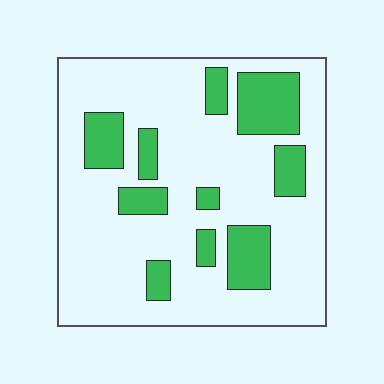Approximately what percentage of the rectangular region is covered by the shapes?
Approximately 25%.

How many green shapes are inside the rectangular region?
10.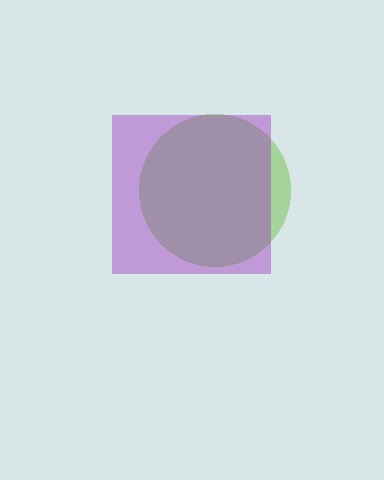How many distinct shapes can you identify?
There are 2 distinct shapes: a lime circle, a purple square.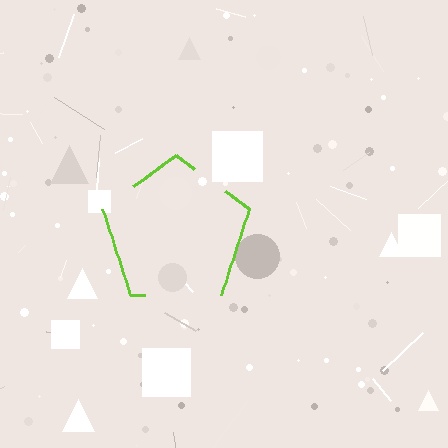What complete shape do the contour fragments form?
The contour fragments form a pentagon.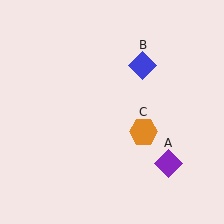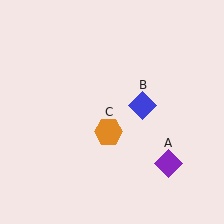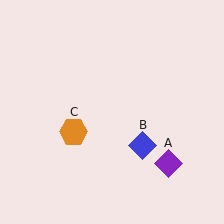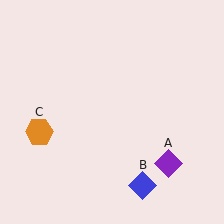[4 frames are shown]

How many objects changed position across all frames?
2 objects changed position: blue diamond (object B), orange hexagon (object C).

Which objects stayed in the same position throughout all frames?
Purple diamond (object A) remained stationary.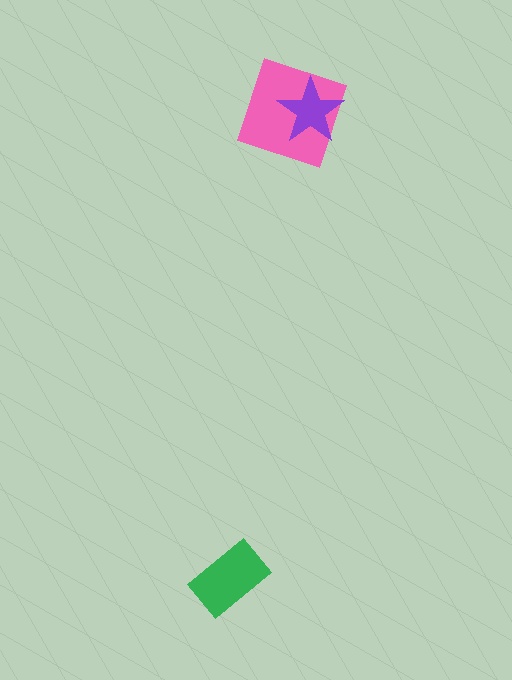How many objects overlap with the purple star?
1 object overlaps with the purple star.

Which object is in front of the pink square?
The purple star is in front of the pink square.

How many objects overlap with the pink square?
1 object overlaps with the pink square.